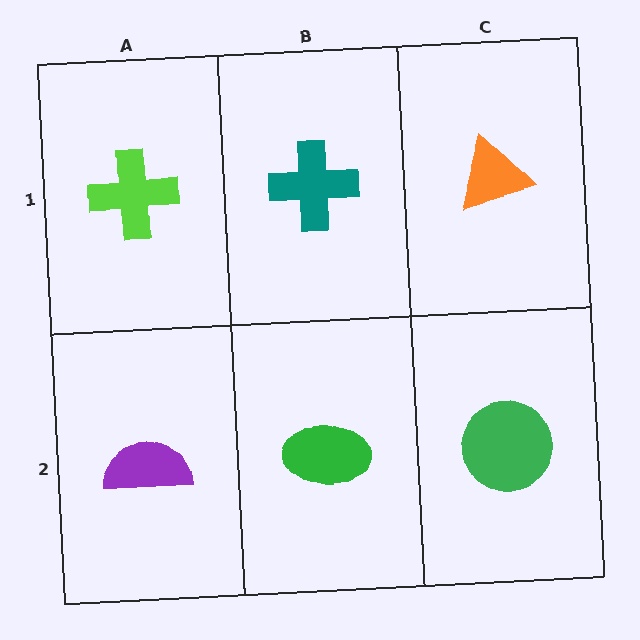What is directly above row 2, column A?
A lime cross.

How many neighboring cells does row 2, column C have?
2.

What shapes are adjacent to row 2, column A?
A lime cross (row 1, column A), a green ellipse (row 2, column B).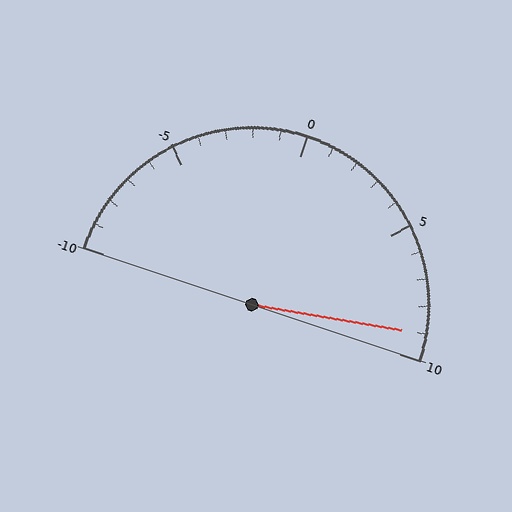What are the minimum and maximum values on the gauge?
The gauge ranges from -10 to 10.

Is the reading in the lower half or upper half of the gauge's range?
The reading is in the upper half of the range (-10 to 10).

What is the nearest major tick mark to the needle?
The nearest major tick mark is 10.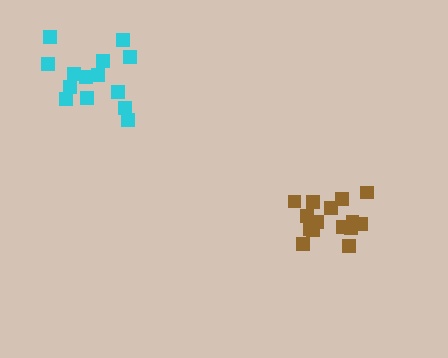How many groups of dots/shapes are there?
There are 2 groups.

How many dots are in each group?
Group 1: 16 dots, Group 2: 14 dots (30 total).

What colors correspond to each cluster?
The clusters are colored: brown, cyan.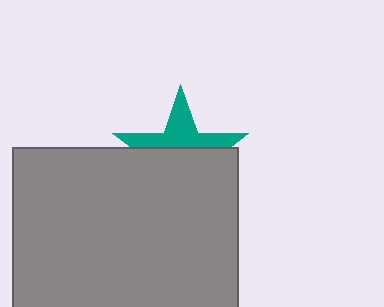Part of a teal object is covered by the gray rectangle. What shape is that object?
It is a star.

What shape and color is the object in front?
The object in front is a gray rectangle.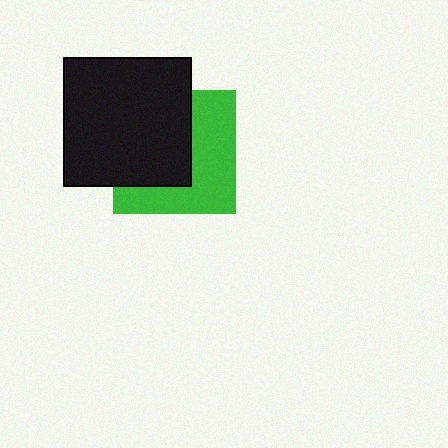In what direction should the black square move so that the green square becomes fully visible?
The black square should move left. That is the shortest direction to clear the overlap and leave the green square fully visible.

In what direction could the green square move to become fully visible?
The green square could move right. That would shift it out from behind the black square entirely.